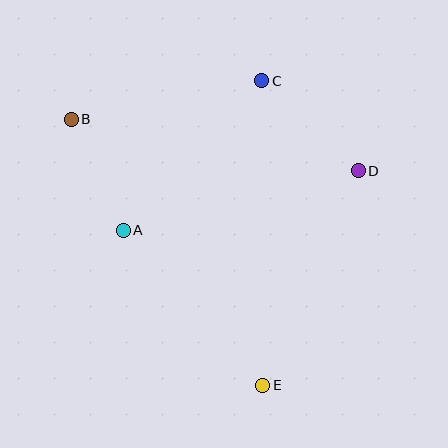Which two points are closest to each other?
Points A and B are closest to each other.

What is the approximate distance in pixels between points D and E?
The distance between D and E is approximately 234 pixels.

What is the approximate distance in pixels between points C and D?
The distance between C and D is approximately 132 pixels.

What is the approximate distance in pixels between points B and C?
The distance between B and C is approximately 195 pixels.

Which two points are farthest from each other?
Points B and E are farthest from each other.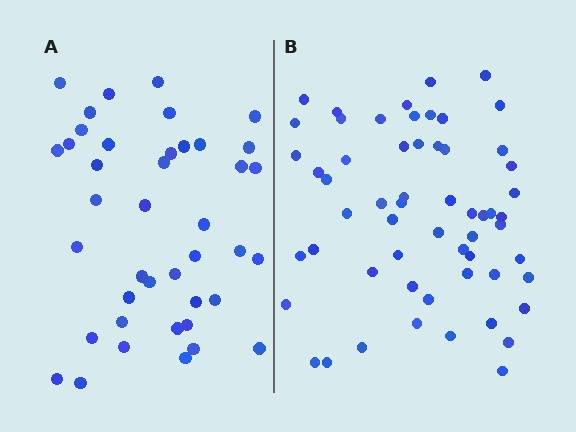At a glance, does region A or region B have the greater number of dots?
Region B (the right region) has more dots.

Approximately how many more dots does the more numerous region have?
Region B has approximately 15 more dots than region A.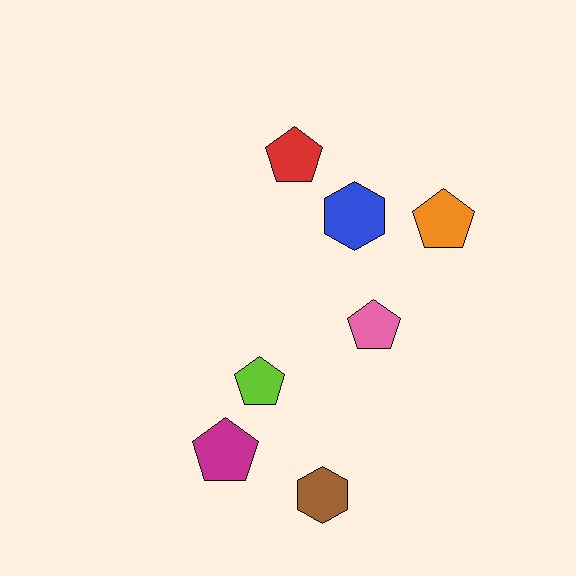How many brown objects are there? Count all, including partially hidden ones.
There is 1 brown object.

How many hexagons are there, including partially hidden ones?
There are 2 hexagons.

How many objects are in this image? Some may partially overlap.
There are 7 objects.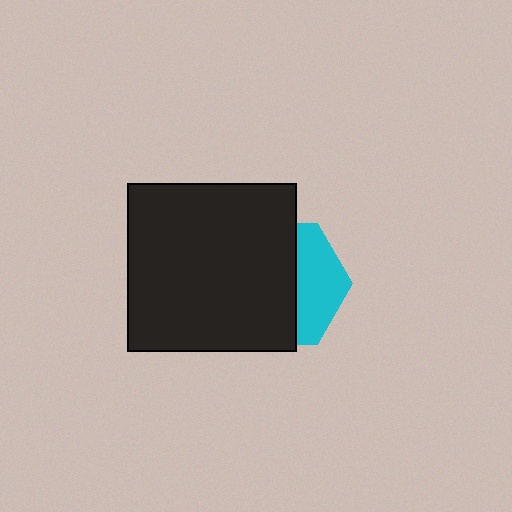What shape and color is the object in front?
The object in front is a black square.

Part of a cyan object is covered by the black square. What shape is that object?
It is a hexagon.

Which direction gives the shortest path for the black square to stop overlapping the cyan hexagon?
Moving left gives the shortest separation.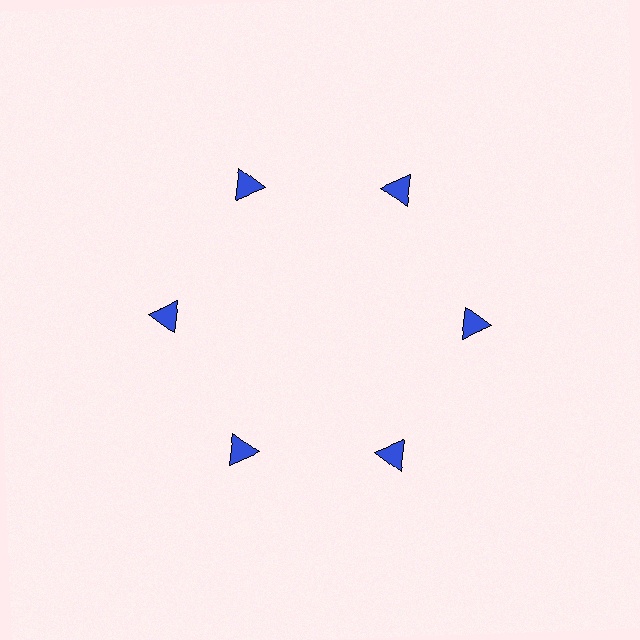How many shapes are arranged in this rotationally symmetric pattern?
There are 6 shapes, arranged in 6 groups of 1.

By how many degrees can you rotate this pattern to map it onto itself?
The pattern maps onto itself every 60 degrees of rotation.